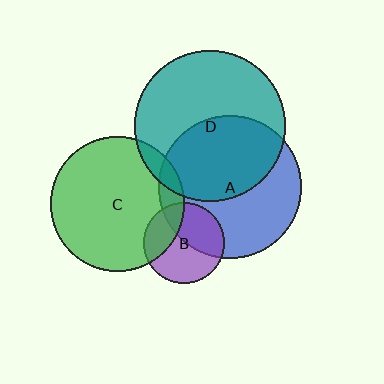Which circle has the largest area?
Circle D (teal).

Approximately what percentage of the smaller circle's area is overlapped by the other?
Approximately 50%.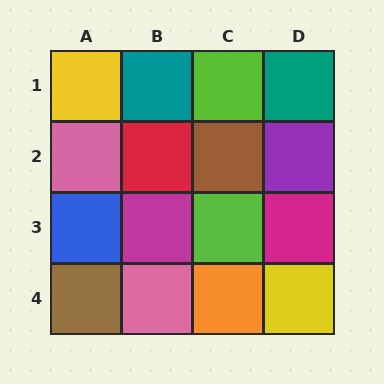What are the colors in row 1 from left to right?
Yellow, teal, lime, teal.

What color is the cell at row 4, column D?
Yellow.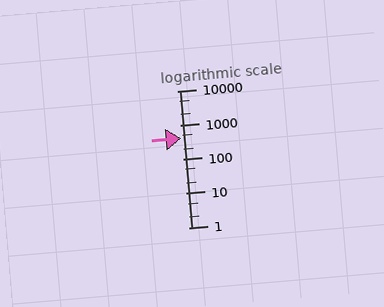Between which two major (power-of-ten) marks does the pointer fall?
The pointer is between 100 and 1000.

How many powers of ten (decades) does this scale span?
The scale spans 4 decades, from 1 to 10000.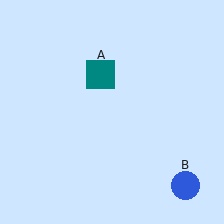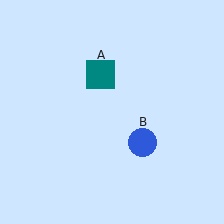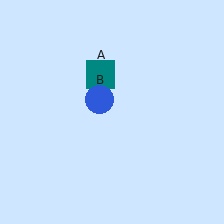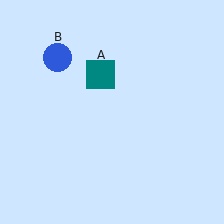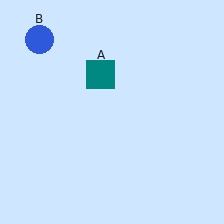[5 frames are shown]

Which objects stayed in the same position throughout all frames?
Teal square (object A) remained stationary.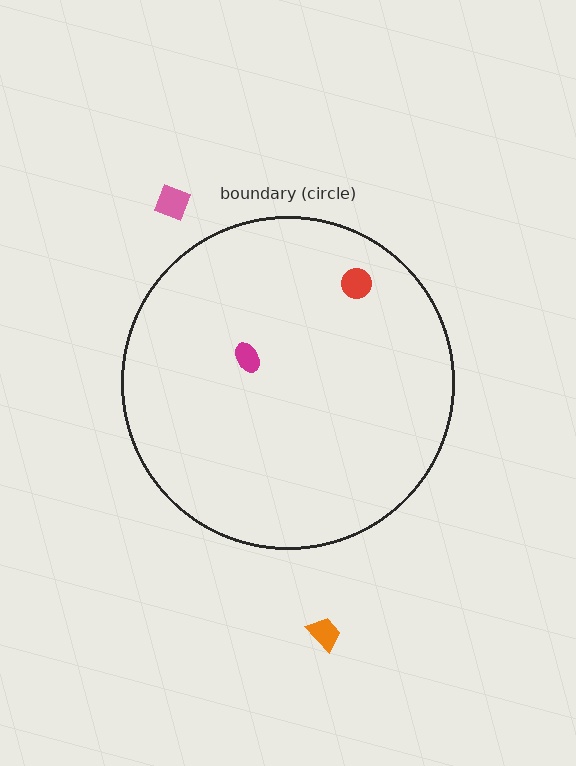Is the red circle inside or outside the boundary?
Inside.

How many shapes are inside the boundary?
2 inside, 2 outside.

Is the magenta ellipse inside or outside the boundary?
Inside.